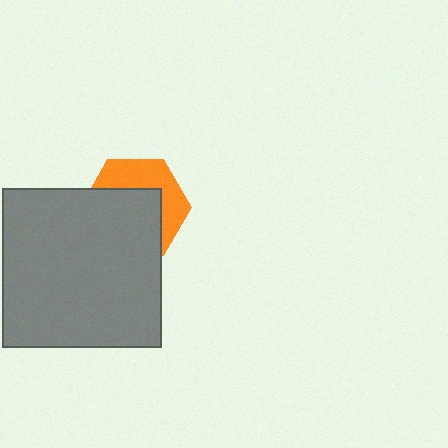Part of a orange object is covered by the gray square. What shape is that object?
It is a hexagon.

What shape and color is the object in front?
The object in front is a gray square.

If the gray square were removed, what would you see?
You would see the complete orange hexagon.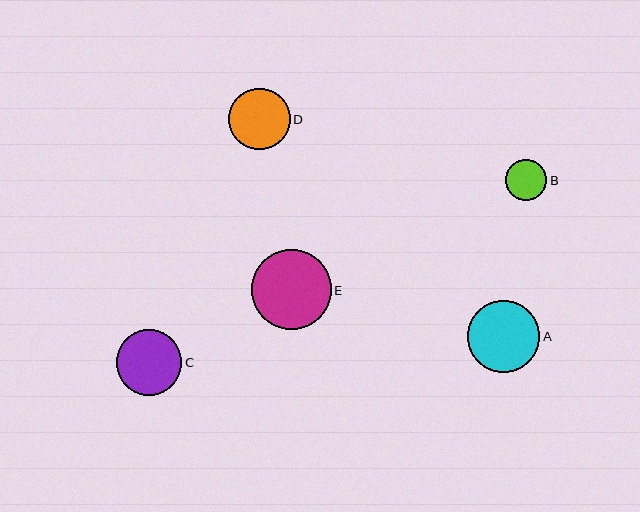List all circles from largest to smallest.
From largest to smallest: E, A, C, D, B.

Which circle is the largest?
Circle E is the largest with a size of approximately 80 pixels.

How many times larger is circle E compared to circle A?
Circle E is approximately 1.1 times the size of circle A.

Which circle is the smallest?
Circle B is the smallest with a size of approximately 41 pixels.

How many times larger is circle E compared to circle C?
Circle E is approximately 1.2 times the size of circle C.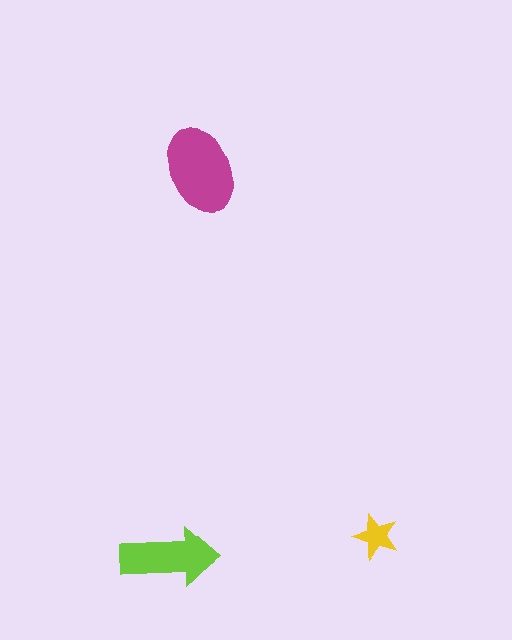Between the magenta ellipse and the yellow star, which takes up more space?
The magenta ellipse.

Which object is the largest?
The magenta ellipse.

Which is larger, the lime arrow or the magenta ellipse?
The magenta ellipse.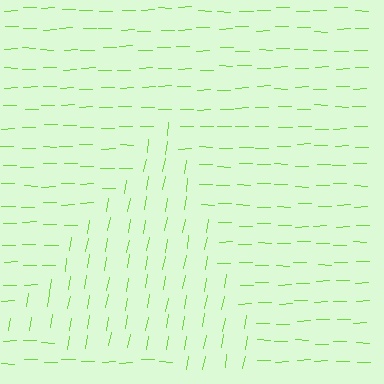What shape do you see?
I see a triangle.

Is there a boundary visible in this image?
Yes, there is a texture boundary formed by a change in line orientation.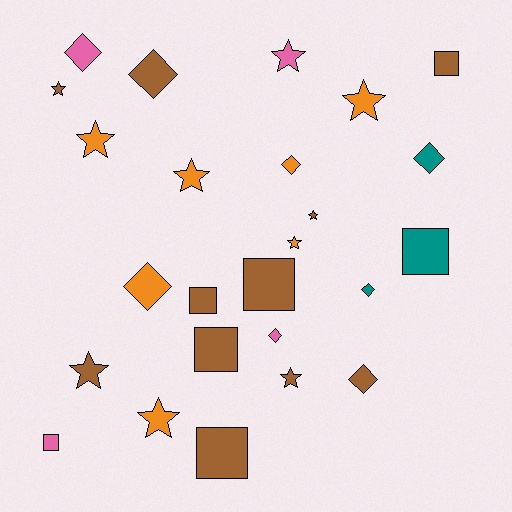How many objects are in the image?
There are 25 objects.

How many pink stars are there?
There is 1 pink star.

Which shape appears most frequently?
Star, with 10 objects.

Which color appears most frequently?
Brown, with 11 objects.